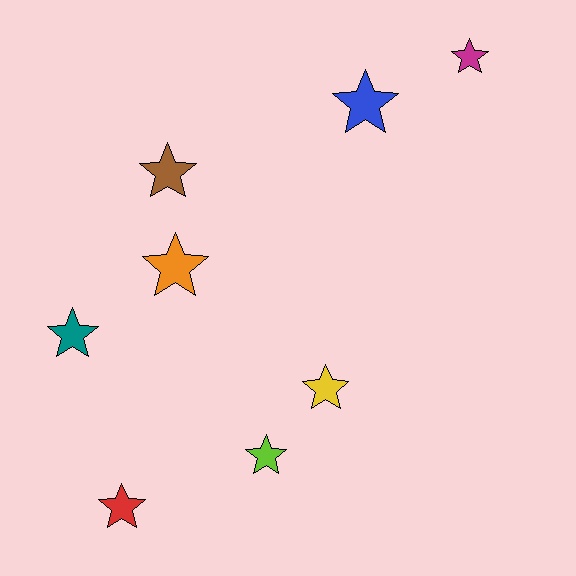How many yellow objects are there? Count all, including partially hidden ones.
There is 1 yellow object.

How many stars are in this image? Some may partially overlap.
There are 8 stars.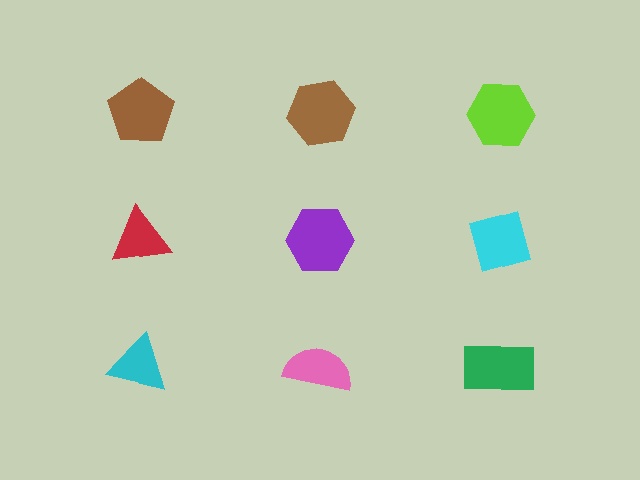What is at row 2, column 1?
A red triangle.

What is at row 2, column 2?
A purple hexagon.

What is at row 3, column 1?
A cyan triangle.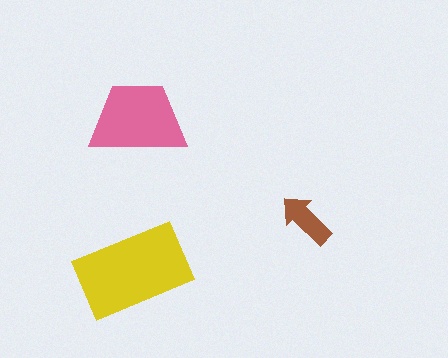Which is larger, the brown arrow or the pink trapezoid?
The pink trapezoid.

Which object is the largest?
The yellow rectangle.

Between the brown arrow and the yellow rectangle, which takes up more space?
The yellow rectangle.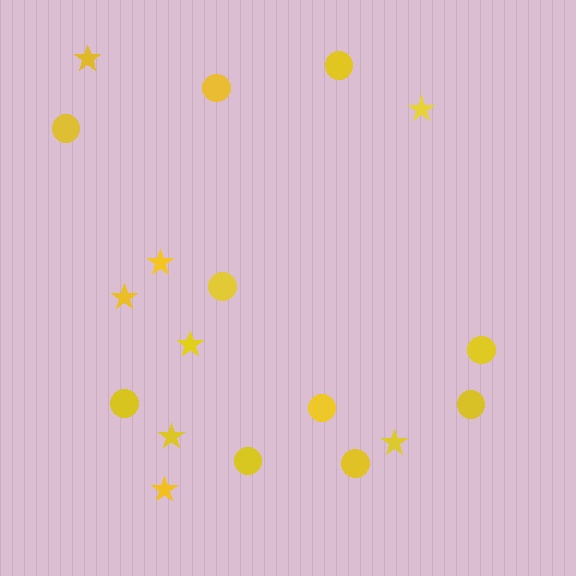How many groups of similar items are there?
There are 2 groups: one group of stars (8) and one group of circles (10).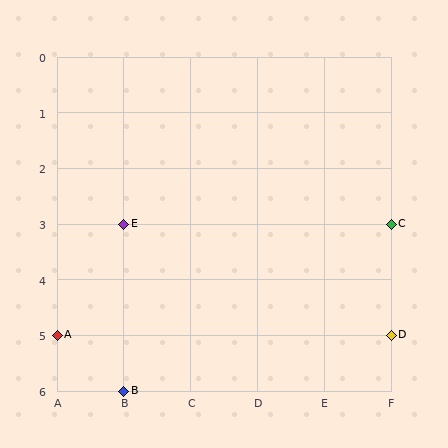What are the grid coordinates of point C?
Point C is at grid coordinates (F, 3).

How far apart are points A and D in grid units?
Points A and D are 5 columns apart.